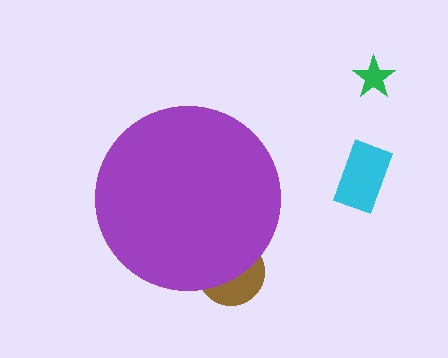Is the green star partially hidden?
No, the green star is fully visible.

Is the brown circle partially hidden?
Yes, the brown circle is partially hidden behind the purple circle.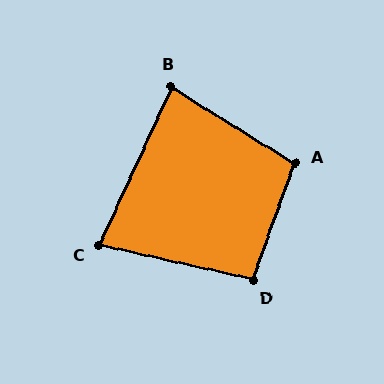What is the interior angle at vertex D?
Approximately 97 degrees (obtuse).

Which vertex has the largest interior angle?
A, at approximately 102 degrees.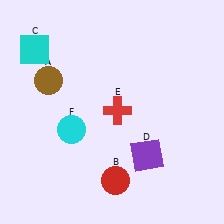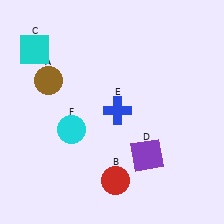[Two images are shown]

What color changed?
The cross (E) changed from red in Image 1 to blue in Image 2.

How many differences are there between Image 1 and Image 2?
There is 1 difference between the two images.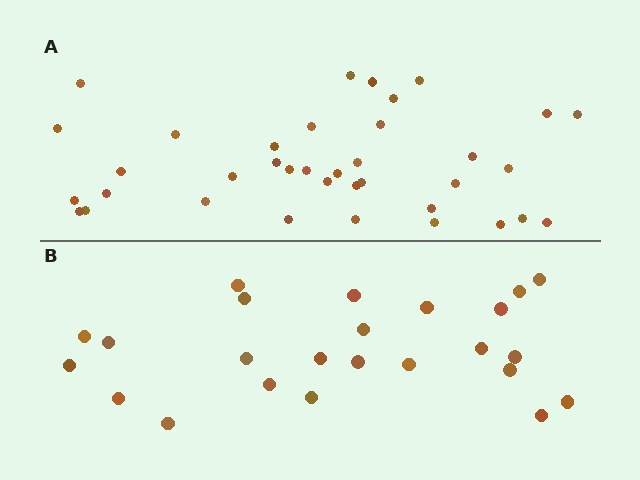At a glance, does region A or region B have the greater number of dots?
Region A (the top region) has more dots.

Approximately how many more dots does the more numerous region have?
Region A has approximately 15 more dots than region B.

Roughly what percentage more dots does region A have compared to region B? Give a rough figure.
About 55% more.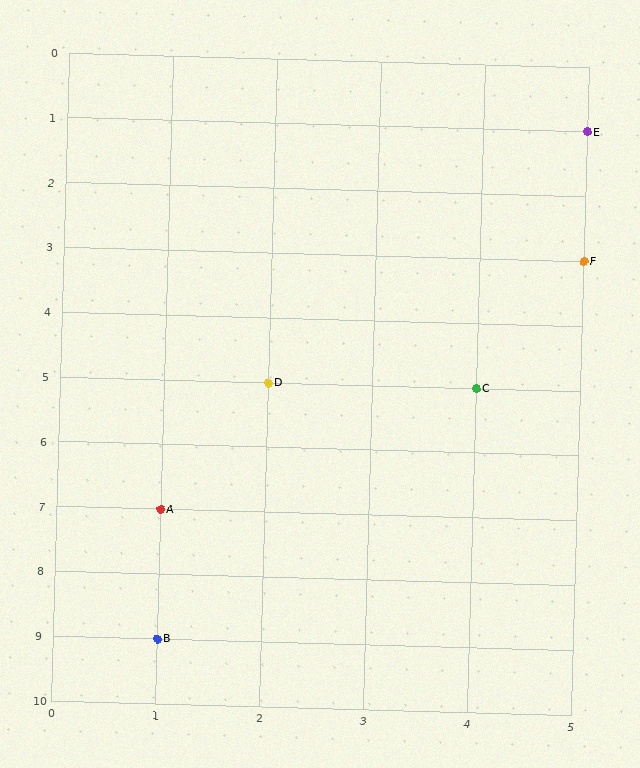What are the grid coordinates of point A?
Point A is at grid coordinates (1, 7).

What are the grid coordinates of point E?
Point E is at grid coordinates (5, 1).